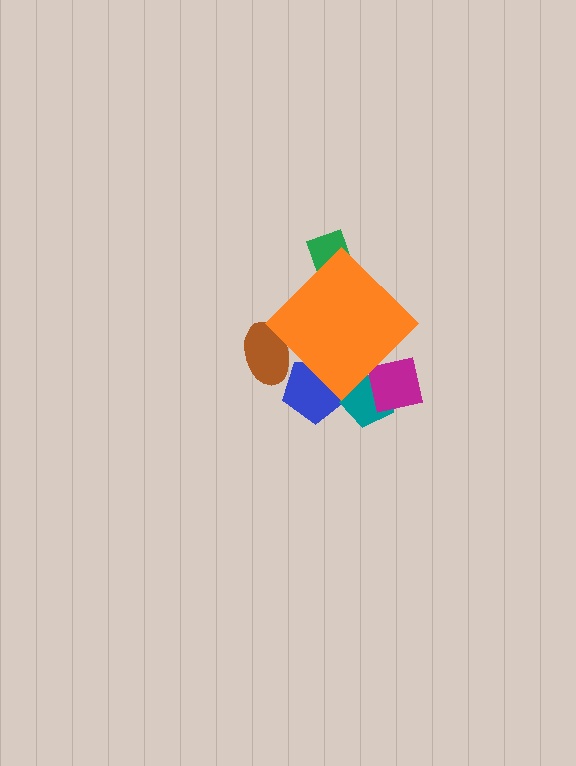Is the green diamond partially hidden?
Yes, the green diamond is partially hidden behind the orange diamond.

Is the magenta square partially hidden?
Yes, the magenta square is partially hidden behind the orange diamond.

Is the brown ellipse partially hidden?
Yes, the brown ellipse is partially hidden behind the orange diamond.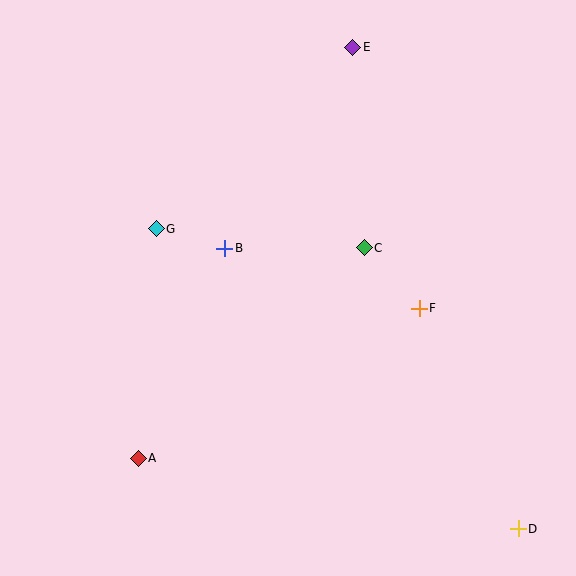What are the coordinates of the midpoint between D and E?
The midpoint between D and E is at (435, 288).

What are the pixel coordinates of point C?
Point C is at (364, 248).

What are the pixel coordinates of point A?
Point A is at (138, 458).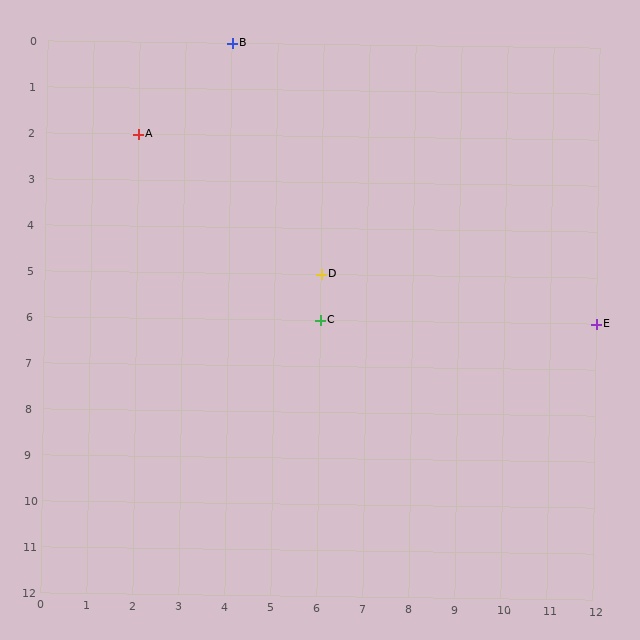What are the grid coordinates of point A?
Point A is at grid coordinates (2, 2).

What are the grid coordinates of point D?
Point D is at grid coordinates (6, 5).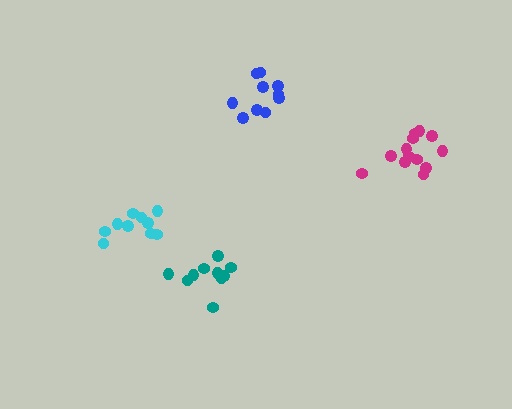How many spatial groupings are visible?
There are 4 spatial groupings.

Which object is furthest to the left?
The cyan cluster is leftmost.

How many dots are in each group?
Group 1: 10 dots, Group 2: 13 dots, Group 3: 10 dots, Group 4: 10 dots (43 total).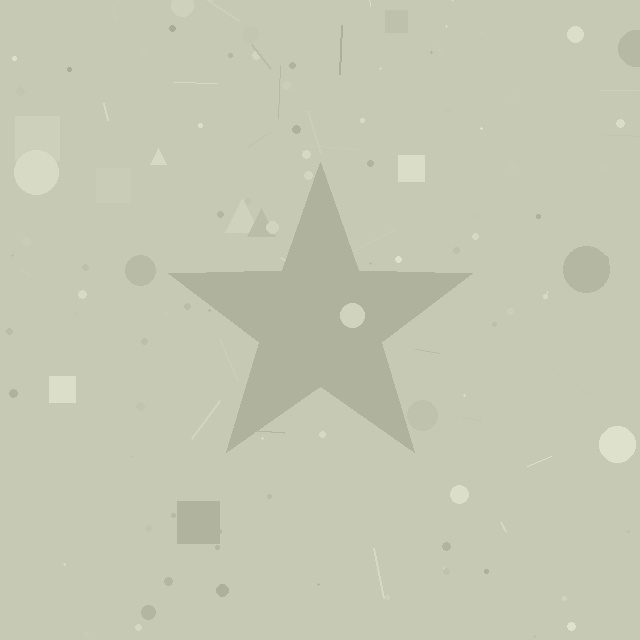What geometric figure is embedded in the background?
A star is embedded in the background.